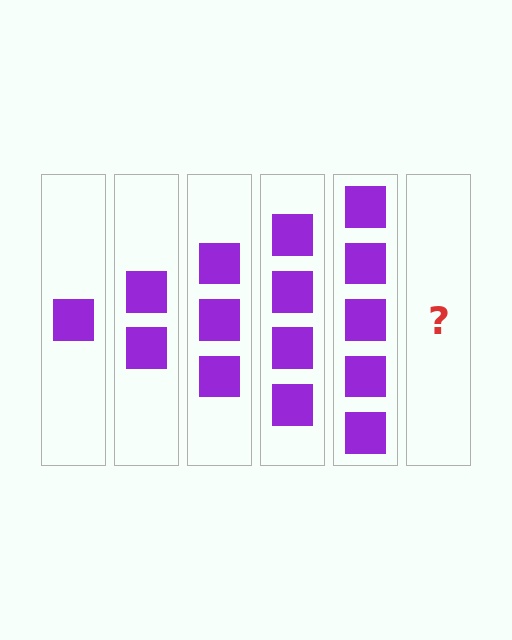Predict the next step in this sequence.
The next step is 6 squares.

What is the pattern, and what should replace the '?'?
The pattern is that each step adds one more square. The '?' should be 6 squares.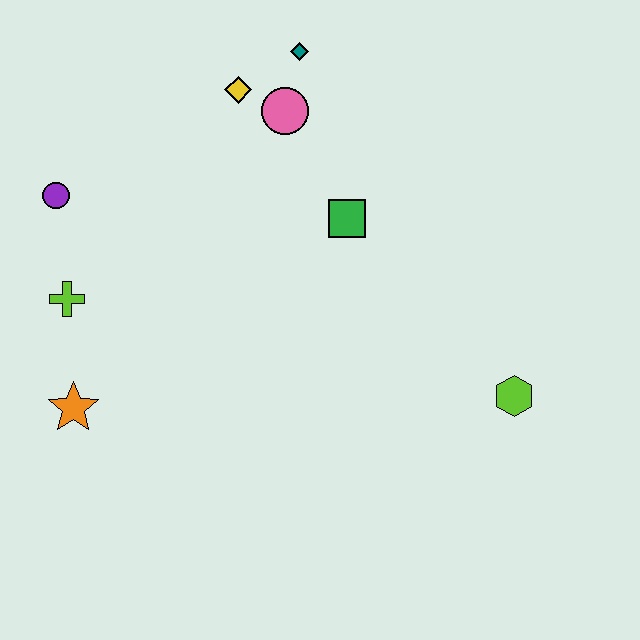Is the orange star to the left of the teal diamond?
Yes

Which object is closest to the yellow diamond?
The pink circle is closest to the yellow diamond.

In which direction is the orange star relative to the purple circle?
The orange star is below the purple circle.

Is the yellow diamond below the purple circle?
No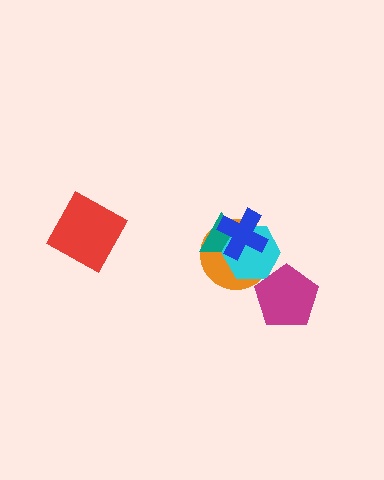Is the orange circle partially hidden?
Yes, it is partially covered by another shape.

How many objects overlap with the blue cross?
3 objects overlap with the blue cross.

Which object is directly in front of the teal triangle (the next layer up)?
The cyan hexagon is directly in front of the teal triangle.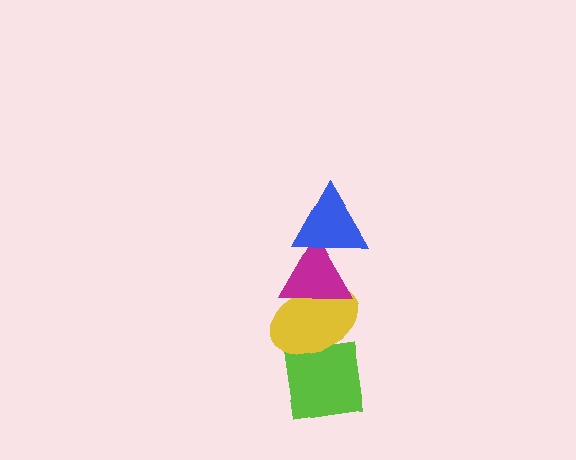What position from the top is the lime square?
The lime square is 4th from the top.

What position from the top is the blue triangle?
The blue triangle is 1st from the top.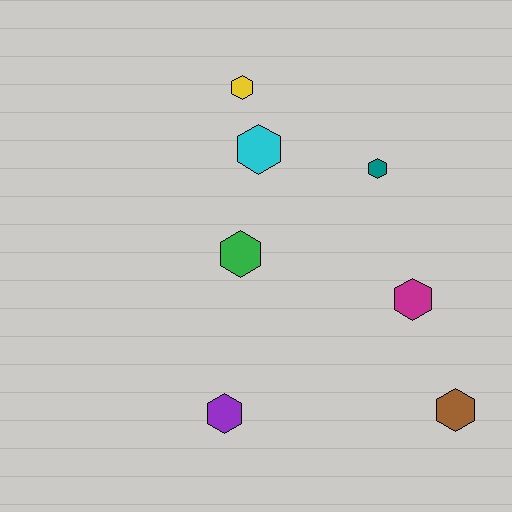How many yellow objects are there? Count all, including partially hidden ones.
There is 1 yellow object.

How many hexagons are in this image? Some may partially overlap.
There are 7 hexagons.